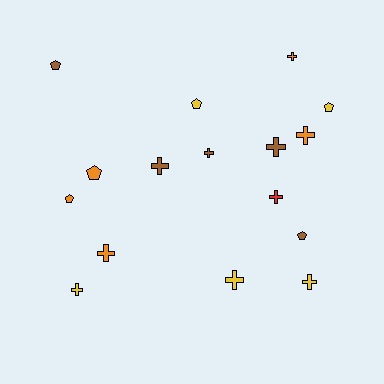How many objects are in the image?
There are 16 objects.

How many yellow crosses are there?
There are 3 yellow crosses.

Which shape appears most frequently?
Cross, with 10 objects.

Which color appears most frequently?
Brown, with 5 objects.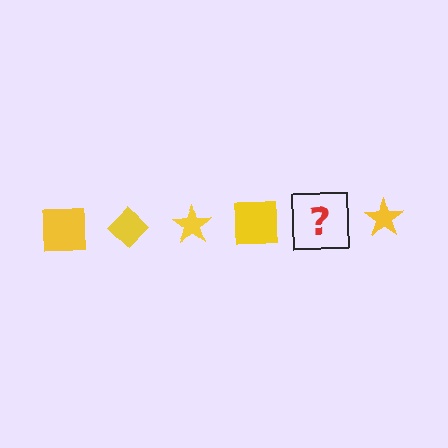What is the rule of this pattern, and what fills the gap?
The rule is that the pattern cycles through square, diamond, star shapes in yellow. The gap should be filled with a yellow diamond.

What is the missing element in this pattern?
The missing element is a yellow diamond.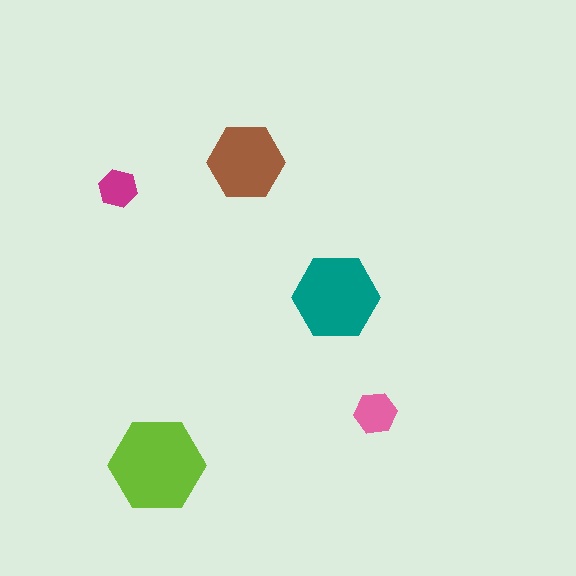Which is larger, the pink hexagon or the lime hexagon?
The lime one.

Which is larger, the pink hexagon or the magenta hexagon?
The pink one.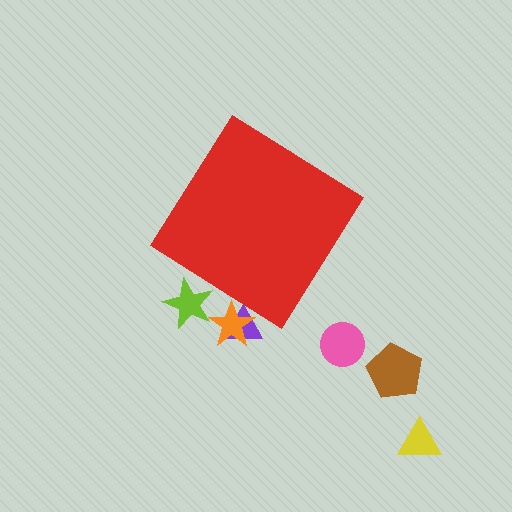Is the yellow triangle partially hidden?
No, the yellow triangle is fully visible.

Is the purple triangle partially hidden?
Yes, the purple triangle is partially hidden behind the red diamond.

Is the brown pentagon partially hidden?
No, the brown pentagon is fully visible.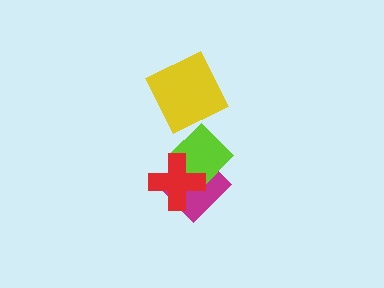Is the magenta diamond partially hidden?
Yes, it is partially covered by another shape.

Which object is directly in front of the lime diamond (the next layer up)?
The red cross is directly in front of the lime diamond.